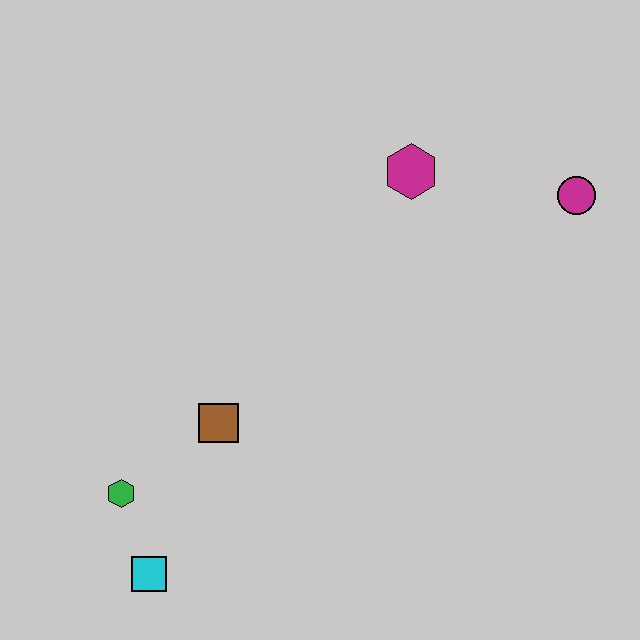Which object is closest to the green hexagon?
The cyan square is closest to the green hexagon.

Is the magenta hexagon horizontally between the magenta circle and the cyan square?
Yes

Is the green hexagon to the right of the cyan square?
No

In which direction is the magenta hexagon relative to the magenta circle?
The magenta hexagon is to the left of the magenta circle.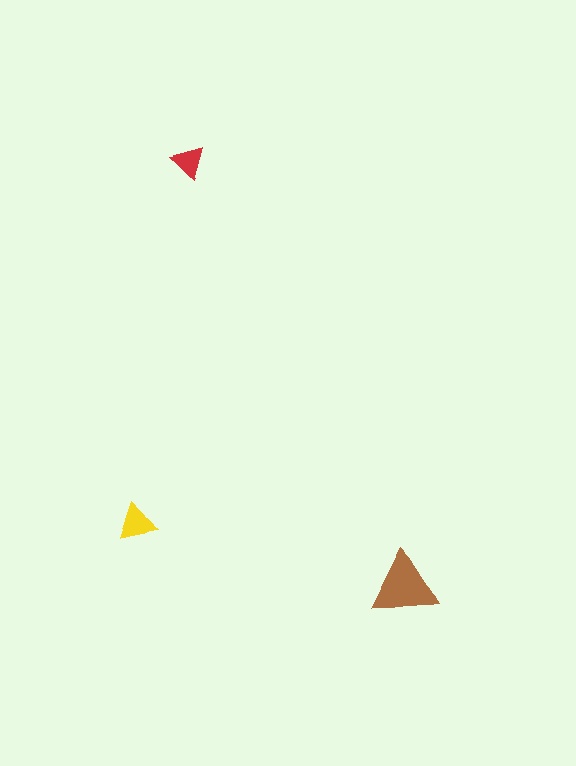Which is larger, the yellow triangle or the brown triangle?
The brown one.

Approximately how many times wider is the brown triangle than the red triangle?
About 2 times wider.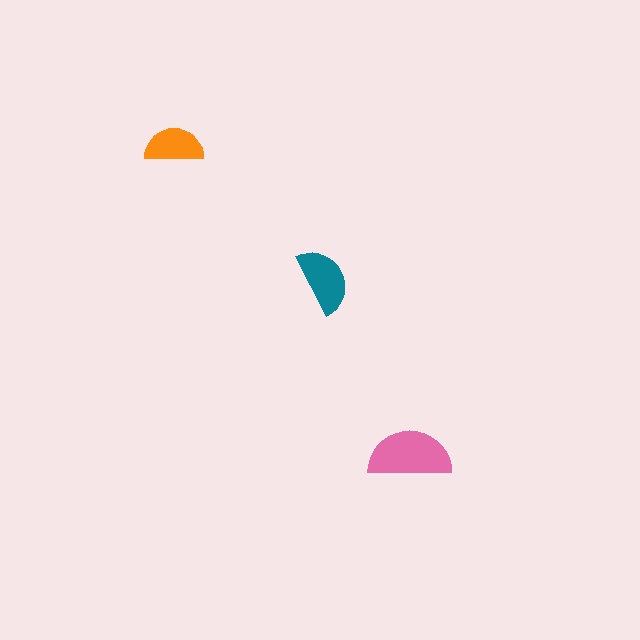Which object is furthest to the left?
The orange semicircle is leftmost.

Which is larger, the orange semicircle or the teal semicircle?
The teal one.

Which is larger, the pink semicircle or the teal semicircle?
The pink one.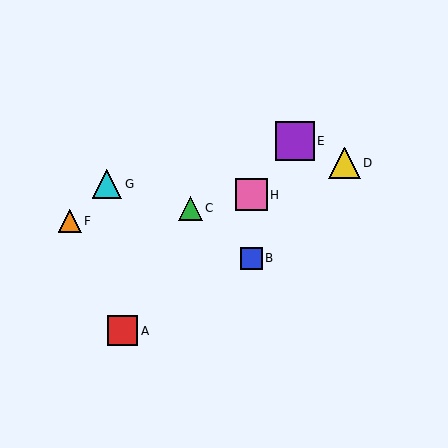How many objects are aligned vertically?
2 objects (B, H) are aligned vertically.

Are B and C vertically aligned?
No, B is at x≈251 and C is at x≈190.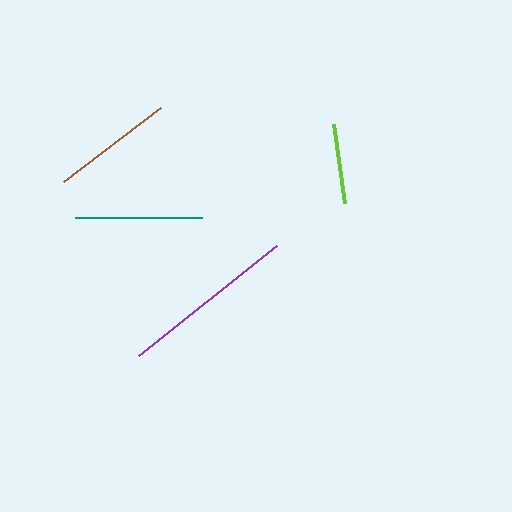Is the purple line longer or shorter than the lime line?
The purple line is longer than the lime line.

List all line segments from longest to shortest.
From longest to shortest: purple, teal, brown, lime.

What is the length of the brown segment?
The brown segment is approximately 123 pixels long.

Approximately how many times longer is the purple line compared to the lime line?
The purple line is approximately 2.2 times the length of the lime line.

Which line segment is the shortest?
The lime line is the shortest at approximately 79 pixels.